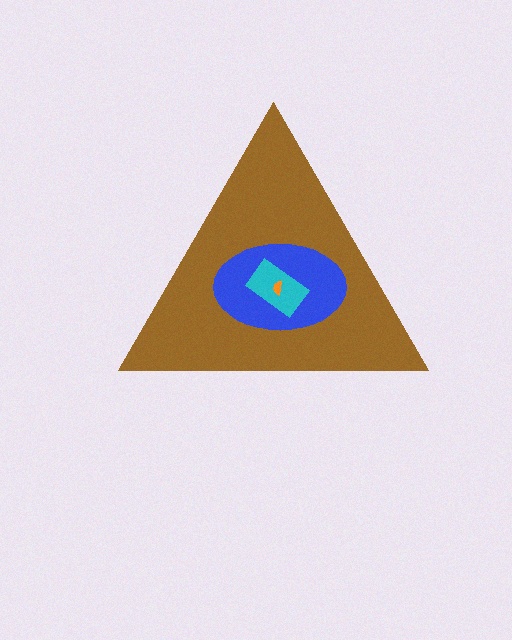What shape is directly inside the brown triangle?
The blue ellipse.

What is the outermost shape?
The brown triangle.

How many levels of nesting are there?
4.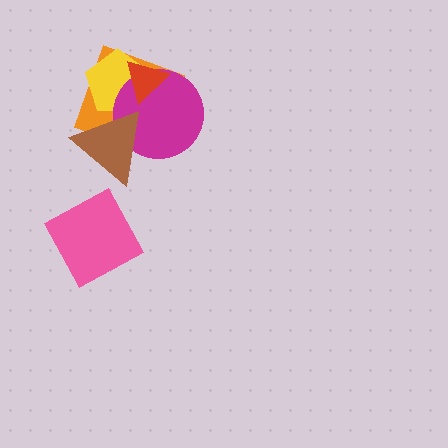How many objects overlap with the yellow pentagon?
4 objects overlap with the yellow pentagon.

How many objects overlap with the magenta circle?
4 objects overlap with the magenta circle.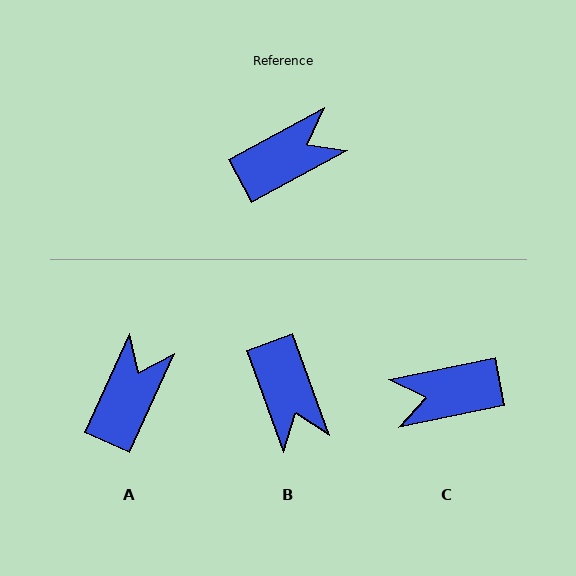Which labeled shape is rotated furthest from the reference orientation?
C, about 163 degrees away.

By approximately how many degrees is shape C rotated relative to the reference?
Approximately 163 degrees counter-clockwise.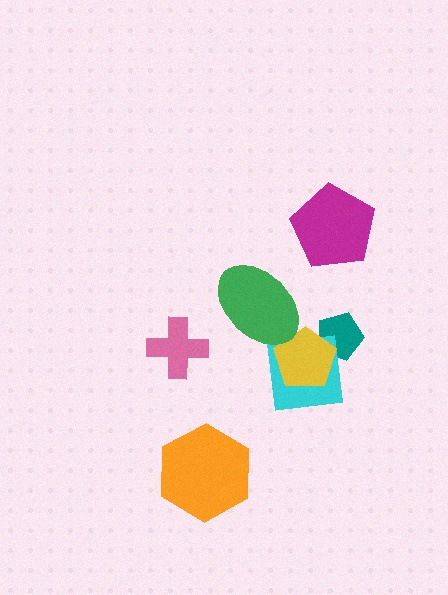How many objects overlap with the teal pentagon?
2 objects overlap with the teal pentagon.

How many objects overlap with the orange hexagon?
0 objects overlap with the orange hexagon.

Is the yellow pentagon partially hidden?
Yes, it is partially covered by another shape.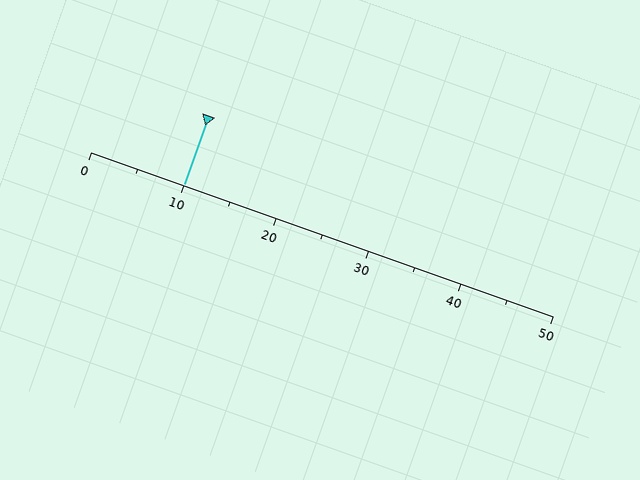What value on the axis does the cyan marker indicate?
The marker indicates approximately 10.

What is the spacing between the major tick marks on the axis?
The major ticks are spaced 10 apart.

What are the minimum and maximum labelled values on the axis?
The axis runs from 0 to 50.